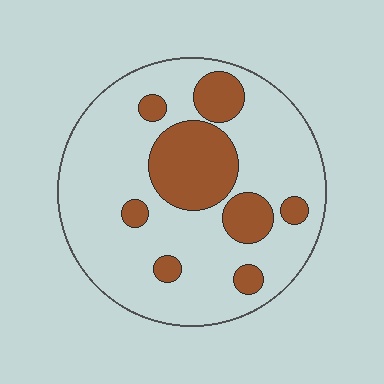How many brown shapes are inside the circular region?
8.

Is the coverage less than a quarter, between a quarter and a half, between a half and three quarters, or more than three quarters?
Less than a quarter.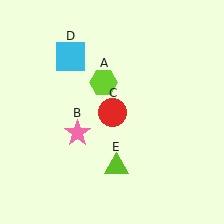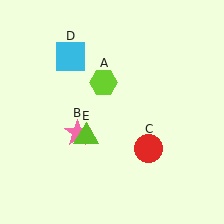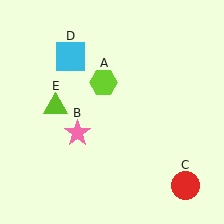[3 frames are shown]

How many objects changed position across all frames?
2 objects changed position: red circle (object C), lime triangle (object E).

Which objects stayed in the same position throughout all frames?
Lime hexagon (object A) and pink star (object B) and cyan square (object D) remained stationary.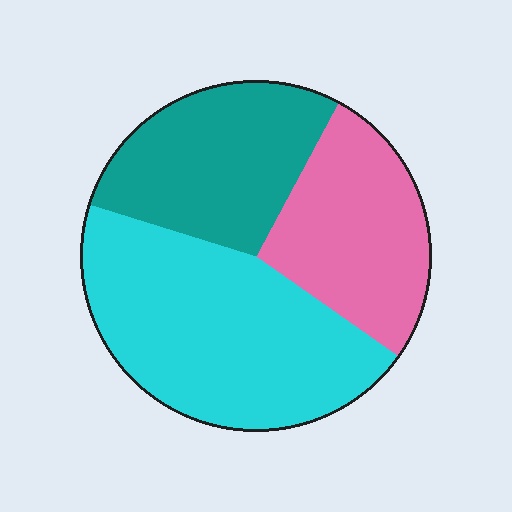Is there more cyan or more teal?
Cyan.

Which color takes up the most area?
Cyan, at roughly 45%.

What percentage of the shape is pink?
Pink takes up about one quarter (1/4) of the shape.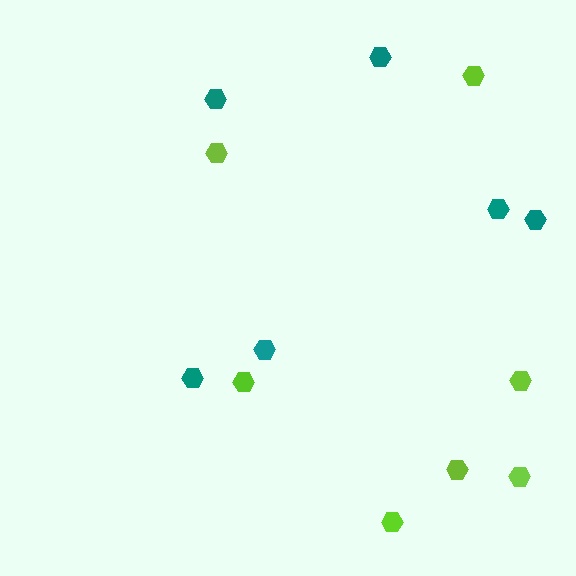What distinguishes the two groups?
There are 2 groups: one group of lime hexagons (7) and one group of teal hexagons (6).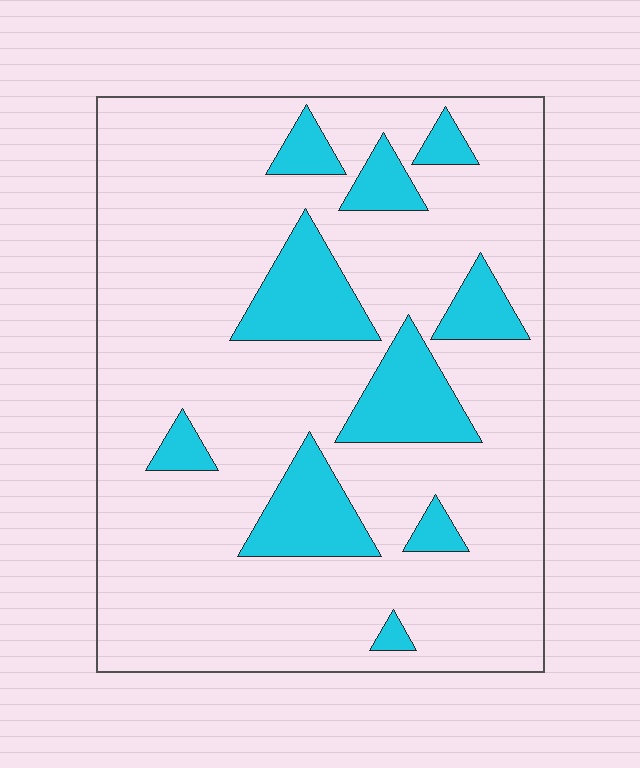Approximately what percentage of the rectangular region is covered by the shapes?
Approximately 20%.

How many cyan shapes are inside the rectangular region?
10.